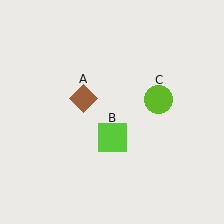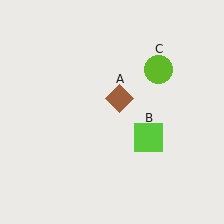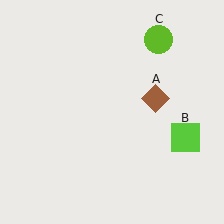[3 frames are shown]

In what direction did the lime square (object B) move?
The lime square (object B) moved right.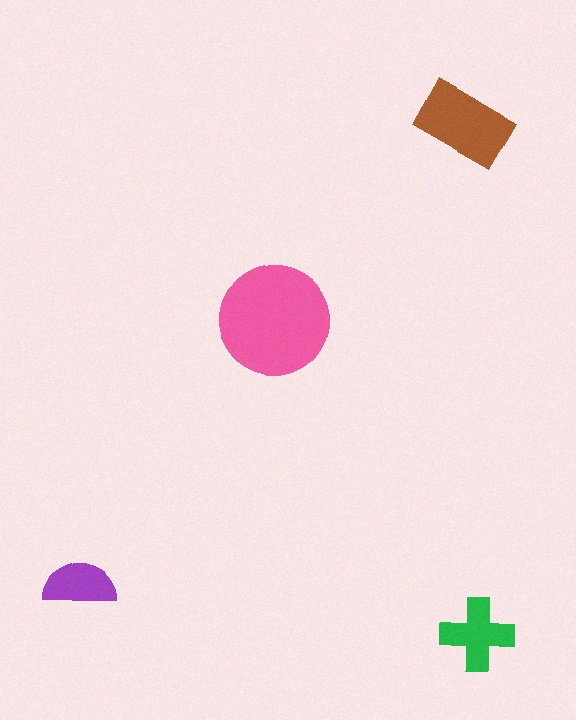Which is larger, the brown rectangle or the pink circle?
The pink circle.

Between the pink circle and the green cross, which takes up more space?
The pink circle.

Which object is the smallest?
The purple semicircle.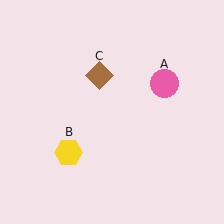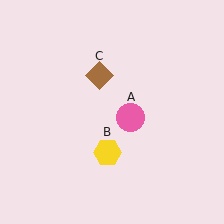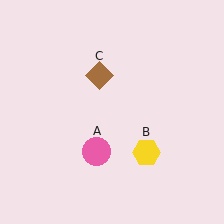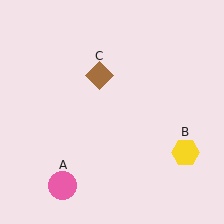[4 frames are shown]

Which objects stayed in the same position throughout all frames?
Brown diamond (object C) remained stationary.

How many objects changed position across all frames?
2 objects changed position: pink circle (object A), yellow hexagon (object B).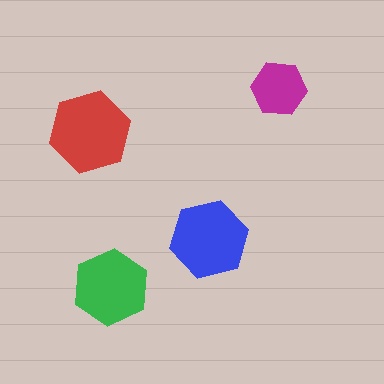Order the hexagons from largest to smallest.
the red one, the blue one, the green one, the magenta one.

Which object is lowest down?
The green hexagon is bottommost.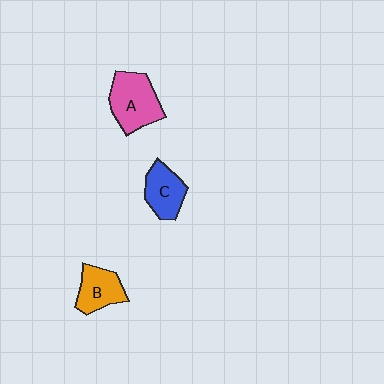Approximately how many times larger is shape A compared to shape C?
Approximately 1.4 times.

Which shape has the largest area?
Shape A (pink).